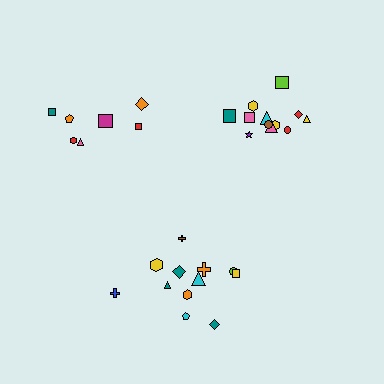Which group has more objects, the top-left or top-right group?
The top-right group.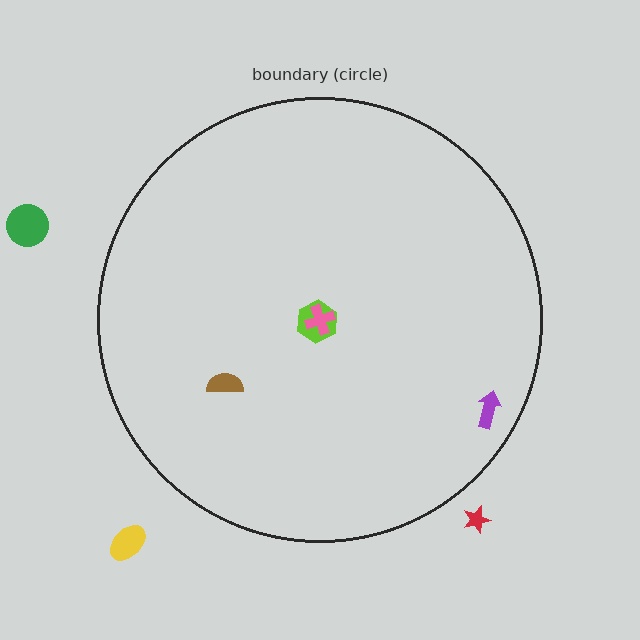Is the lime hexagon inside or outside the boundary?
Inside.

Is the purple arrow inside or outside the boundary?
Inside.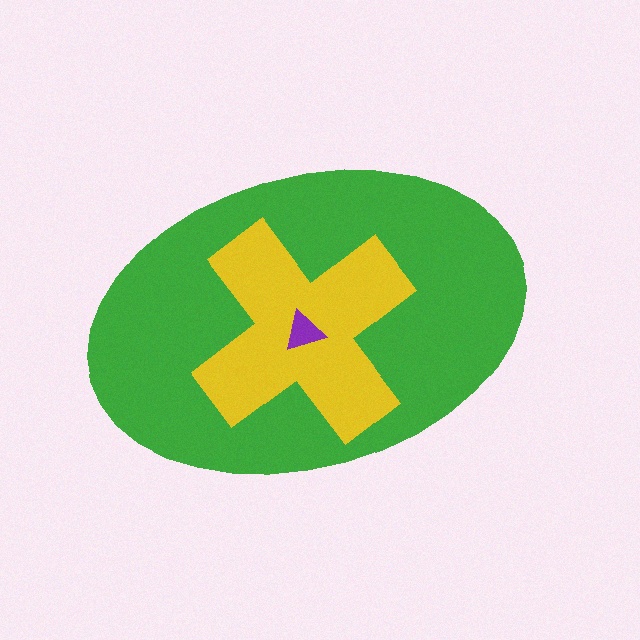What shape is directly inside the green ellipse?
The yellow cross.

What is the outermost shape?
The green ellipse.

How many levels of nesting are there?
3.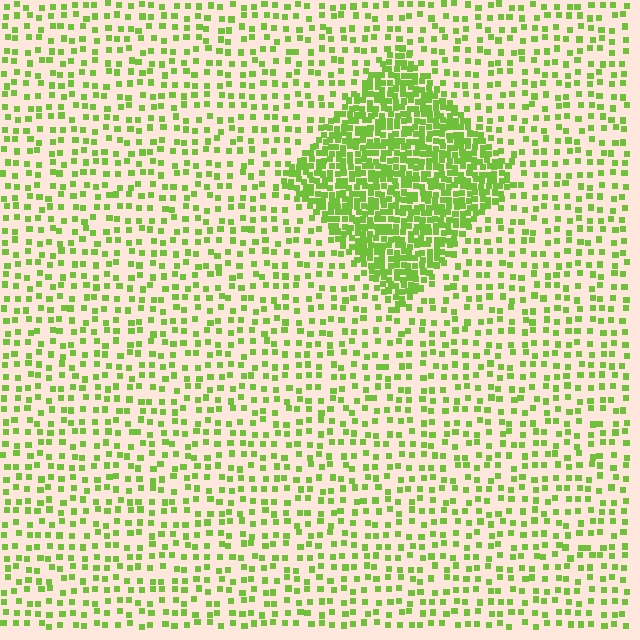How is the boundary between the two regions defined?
The boundary is defined by a change in element density (approximately 2.9x ratio). All elements are the same color, size, and shape.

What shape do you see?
I see a diamond.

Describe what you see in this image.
The image contains small lime elements arranged at two different densities. A diamond-shaped region is visible where the elements are more densely packed than the surrounding area.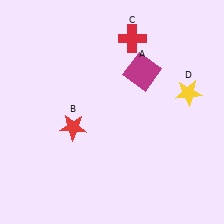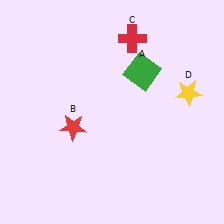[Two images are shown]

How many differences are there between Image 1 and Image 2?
There is 1 difference between the two images.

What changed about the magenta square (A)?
In Image 1, A is magenta. In Image 2, it changed to green.